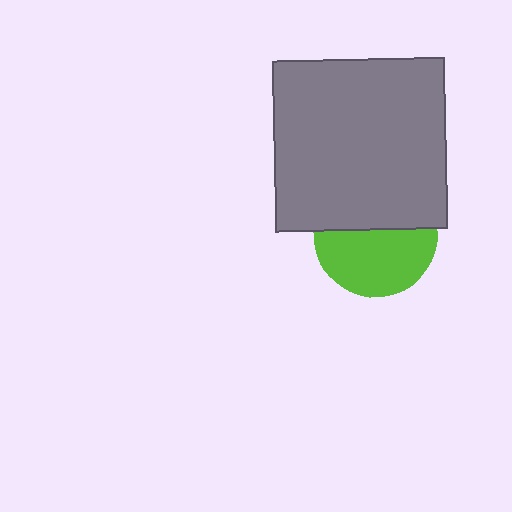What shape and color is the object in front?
The object in front is a gray square.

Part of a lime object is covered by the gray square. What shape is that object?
It is a circle.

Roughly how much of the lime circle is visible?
About half of it is visible (roughly 55%).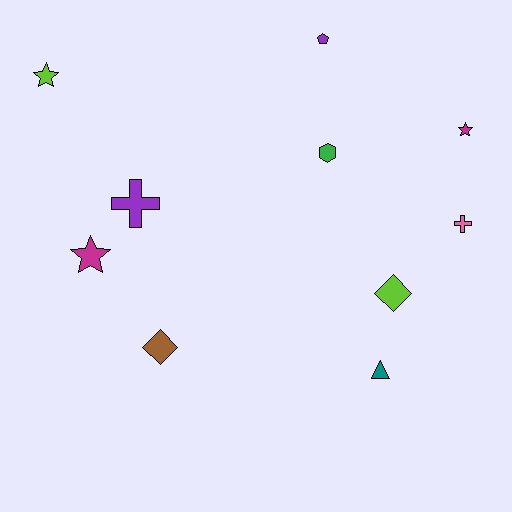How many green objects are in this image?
There is 1 green object.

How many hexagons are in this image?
There is 1 hexagon.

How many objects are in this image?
There are 10 objects.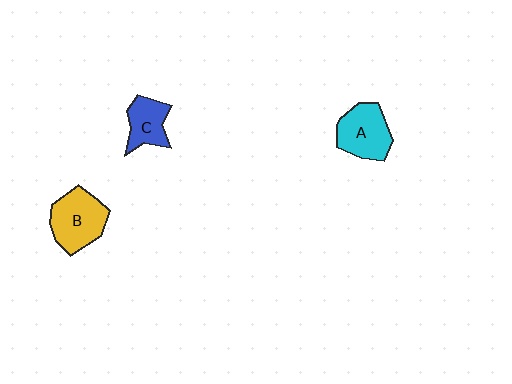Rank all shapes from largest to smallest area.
From largest to smallest: B (yellow), A (cyan), C (blue).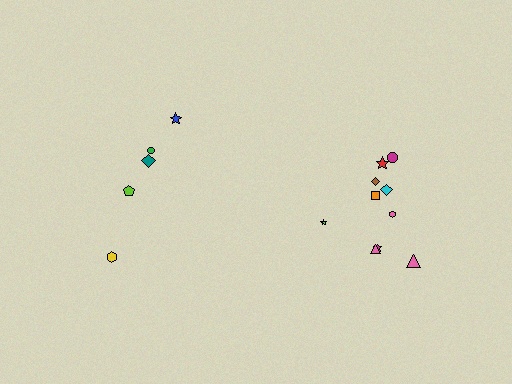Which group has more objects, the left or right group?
The right group.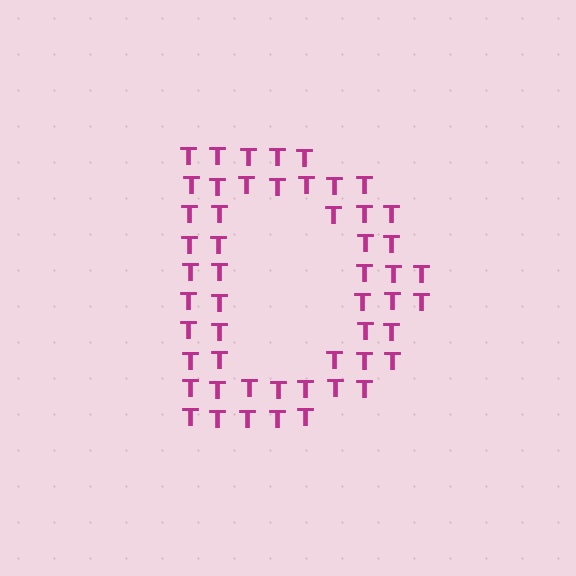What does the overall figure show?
The overall figure shows the letter D.